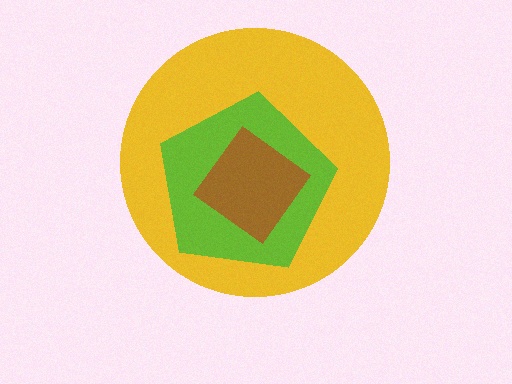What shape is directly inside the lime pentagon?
The brown diamond.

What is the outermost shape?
The yellow circle.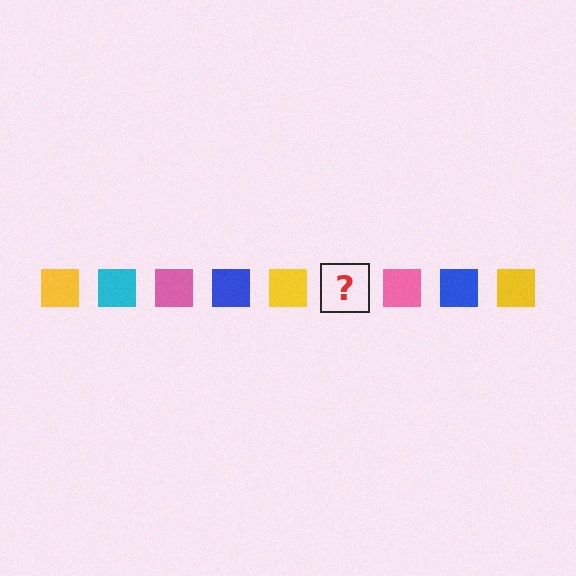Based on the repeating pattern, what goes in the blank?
The blank should be a cyan square.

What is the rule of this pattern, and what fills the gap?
The rule is that the pattern cycles through yellow, cyan, pink, blue squares. The gap should be filled with a cyan square.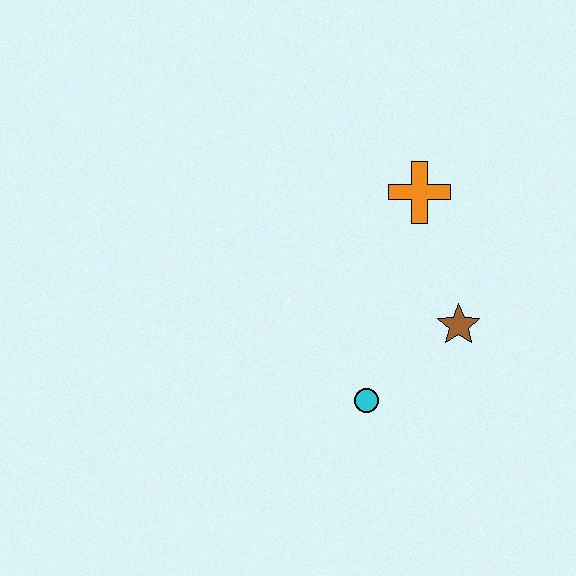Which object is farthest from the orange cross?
The cyan circle is farthest from the orange cross.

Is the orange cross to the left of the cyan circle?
No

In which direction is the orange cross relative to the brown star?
The orange cross is above the brown star.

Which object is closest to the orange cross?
The brown star is closest to the orange cross.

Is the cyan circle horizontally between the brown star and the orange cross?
No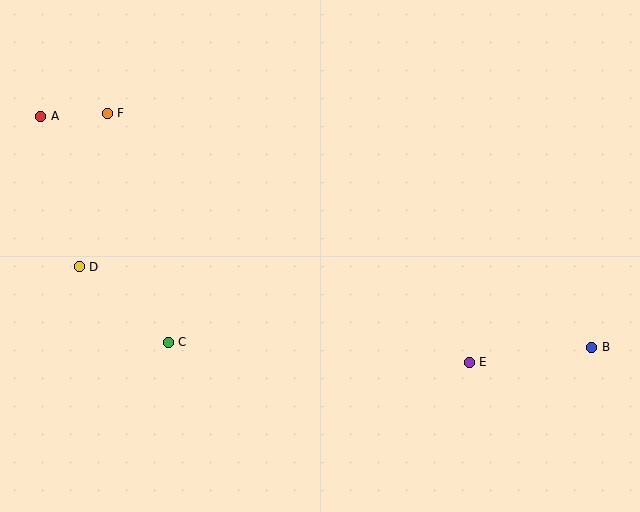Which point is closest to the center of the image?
Point C at (168, 342) is closest to the center.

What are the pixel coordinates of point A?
Point A is at (41, 116).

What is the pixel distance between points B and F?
The distance between B and F is 538 pixels.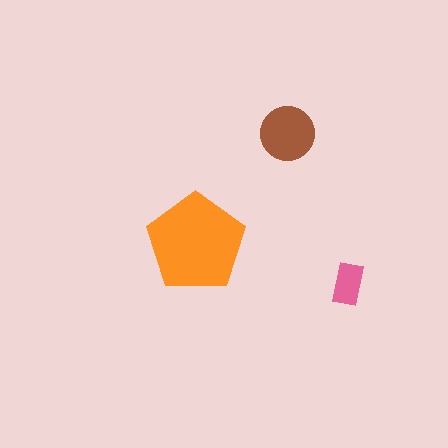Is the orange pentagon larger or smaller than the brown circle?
Larger.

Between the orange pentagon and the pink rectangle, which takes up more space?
The orange pentagon.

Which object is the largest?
The orange pentagon.